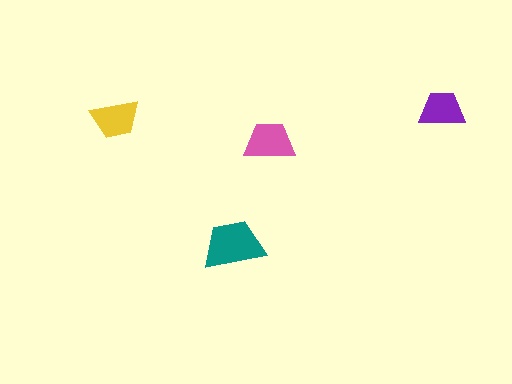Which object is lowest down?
The teal trapezoid is bottommost.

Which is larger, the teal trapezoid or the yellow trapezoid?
The teal one.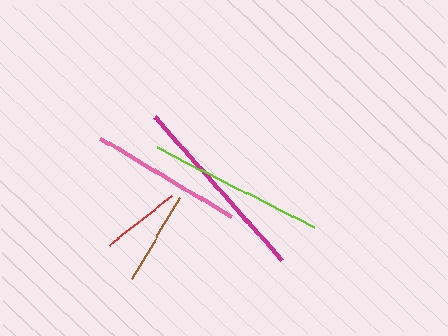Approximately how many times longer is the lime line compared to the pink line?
The lime line is approximately 1.2 times the length of the pink line.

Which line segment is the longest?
The magenta line is the longest at approximately 191 pixels.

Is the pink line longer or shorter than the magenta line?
The magenta line is longer than the pink line.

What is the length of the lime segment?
The lime segment is approximately 176 pixels long.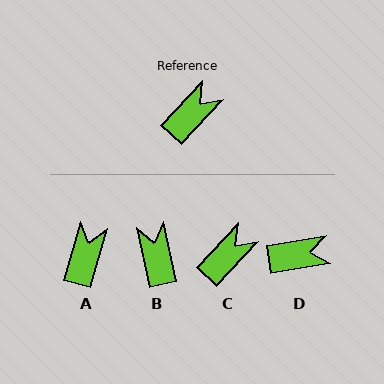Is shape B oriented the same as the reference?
No, it is off by about 55 degrees.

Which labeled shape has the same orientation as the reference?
C.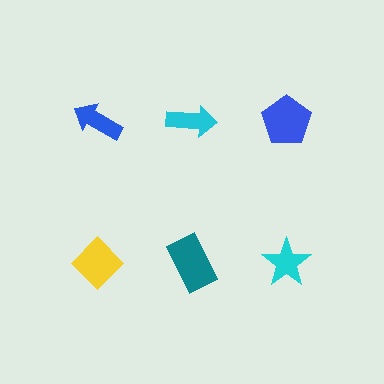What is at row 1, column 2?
A cyan arrow.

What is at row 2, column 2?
A teal rectangle.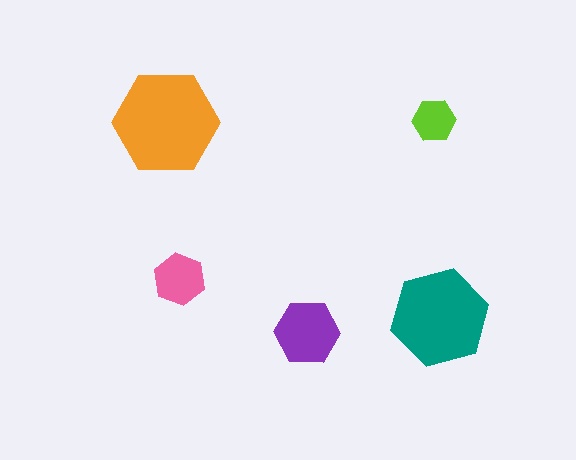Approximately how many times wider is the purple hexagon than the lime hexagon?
About 1.5 times wider.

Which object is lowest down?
The purple hexagon is bottommost.